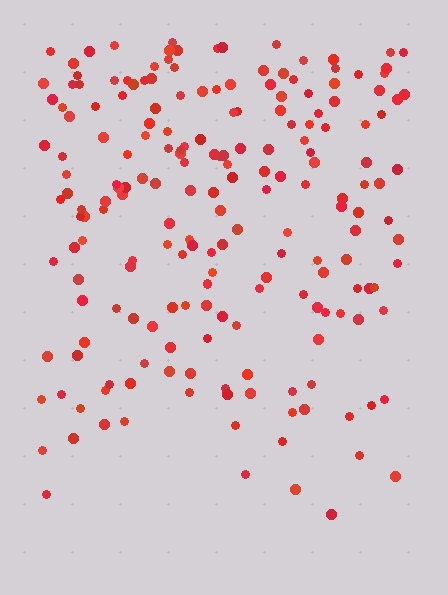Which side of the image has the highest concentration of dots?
The top.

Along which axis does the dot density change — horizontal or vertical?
Vertical.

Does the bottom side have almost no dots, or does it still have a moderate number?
Still a moderate number, just noticeably fewer than the top.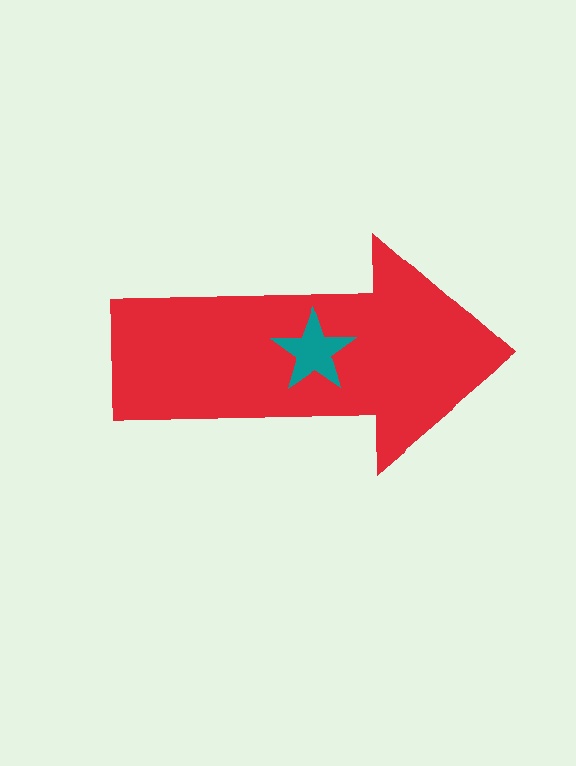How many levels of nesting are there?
2.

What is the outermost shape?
The red arrow.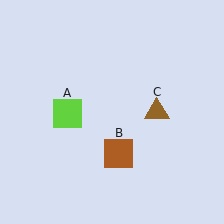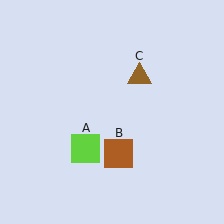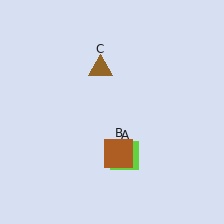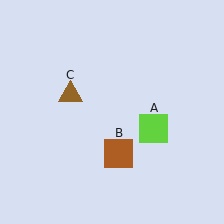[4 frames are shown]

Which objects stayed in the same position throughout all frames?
Brown square (object B) remained stationary.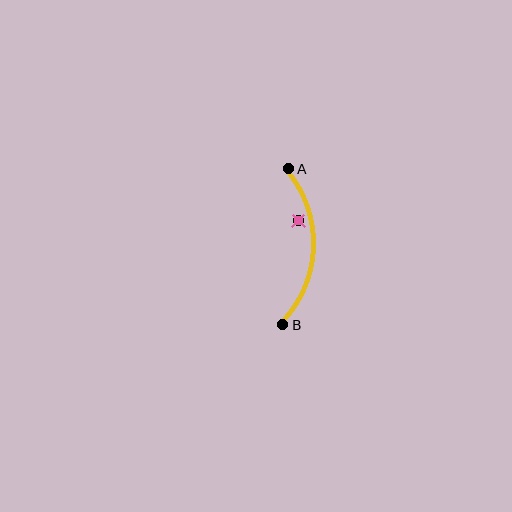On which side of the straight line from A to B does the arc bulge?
The arc bulges to the right of the straight line connecting A and B.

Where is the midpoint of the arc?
The arc midpoint is the point on the curve farthest from the straight line joining A and B. It sits to the right of that line.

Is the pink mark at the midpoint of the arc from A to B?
No — the pink mark does not lie on the arc at all. It sits slightly inside the curve.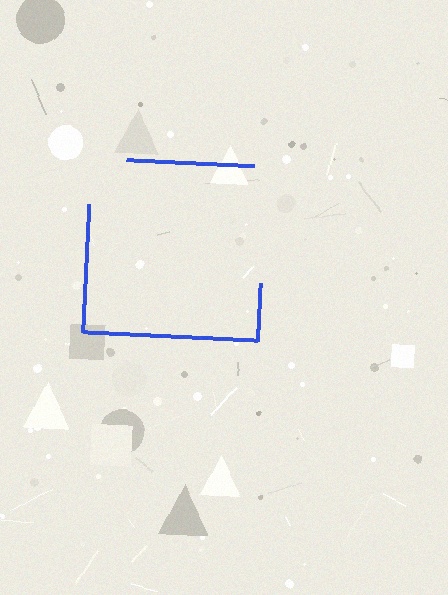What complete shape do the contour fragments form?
The contour fragments form a square.